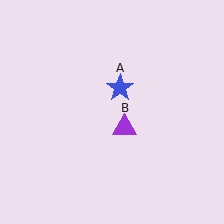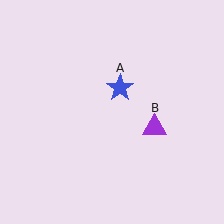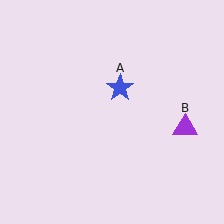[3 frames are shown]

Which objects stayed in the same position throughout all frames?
Blue star (object A) remained stationary.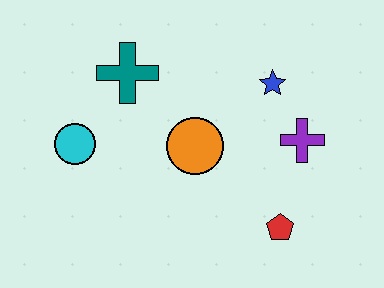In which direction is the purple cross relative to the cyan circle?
The purple cross is to the right of the cyan circle.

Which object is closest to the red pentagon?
The purple cross is closest to the red pentagon.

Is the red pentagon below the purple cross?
Yes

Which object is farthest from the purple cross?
The cyan circle is farthest from the purple cross.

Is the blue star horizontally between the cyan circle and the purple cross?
Yes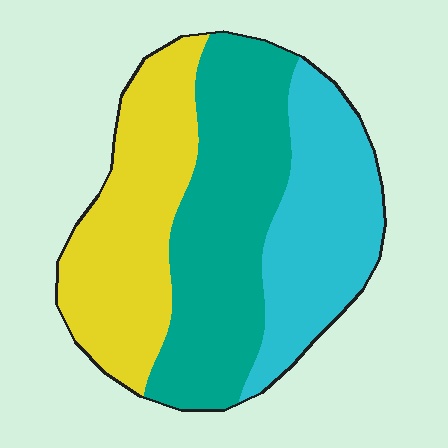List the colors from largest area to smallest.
From largest to smallest: teal, yellow, cyan.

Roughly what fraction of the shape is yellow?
Yellow takes up about one third (1/3) of the shape.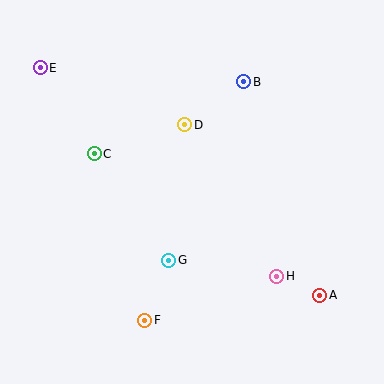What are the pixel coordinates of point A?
Point A is at (320, 295).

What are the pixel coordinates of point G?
Point G is at (169, 260).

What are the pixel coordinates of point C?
Point C is at (94, 154).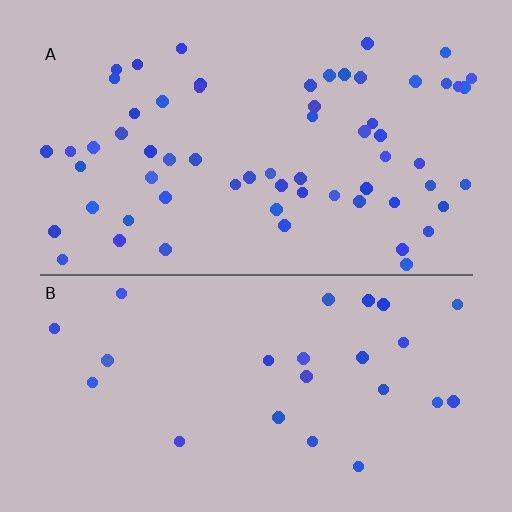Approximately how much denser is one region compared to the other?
Approximately 2.5× — region A over region B.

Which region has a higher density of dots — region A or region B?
A (the top).